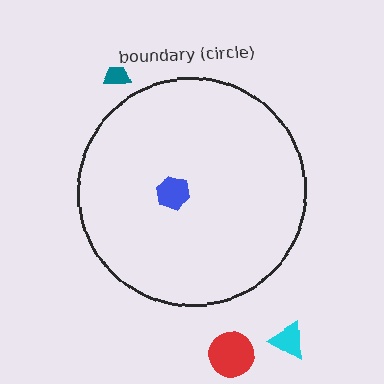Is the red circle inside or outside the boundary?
Outside.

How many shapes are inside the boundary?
1 inside, 3 outside.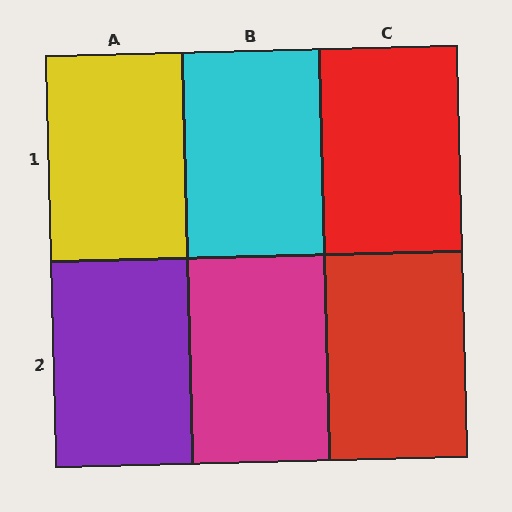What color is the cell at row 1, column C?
Red.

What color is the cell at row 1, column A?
Yellow.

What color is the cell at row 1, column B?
Cyan.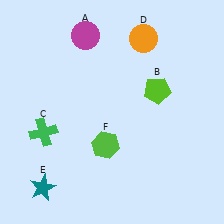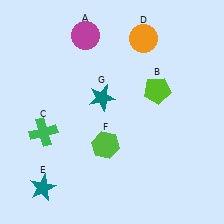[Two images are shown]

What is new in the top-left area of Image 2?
A teal star (G) was added in the top-left area of Image 2.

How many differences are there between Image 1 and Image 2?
There is 1 difference between the two images.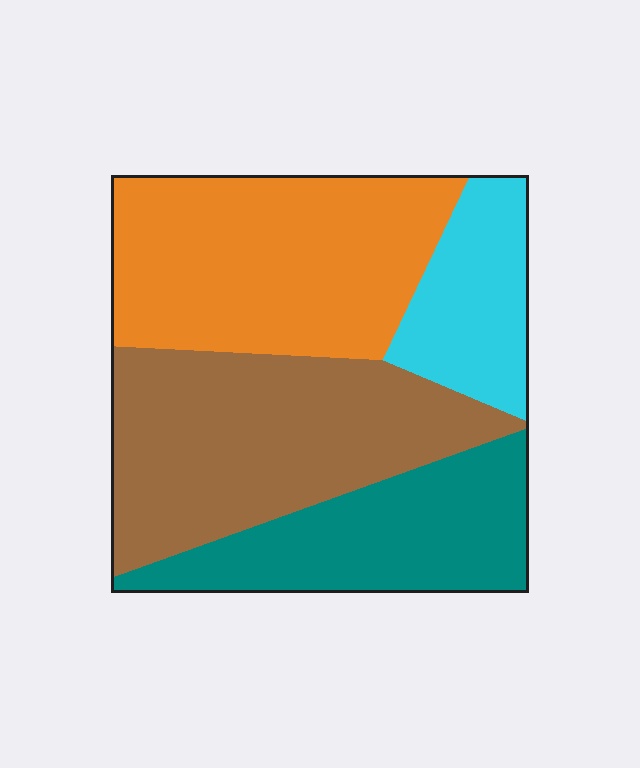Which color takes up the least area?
Cyan, at roughly 15%.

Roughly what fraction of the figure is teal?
Teal covers roughly 20% of the figure.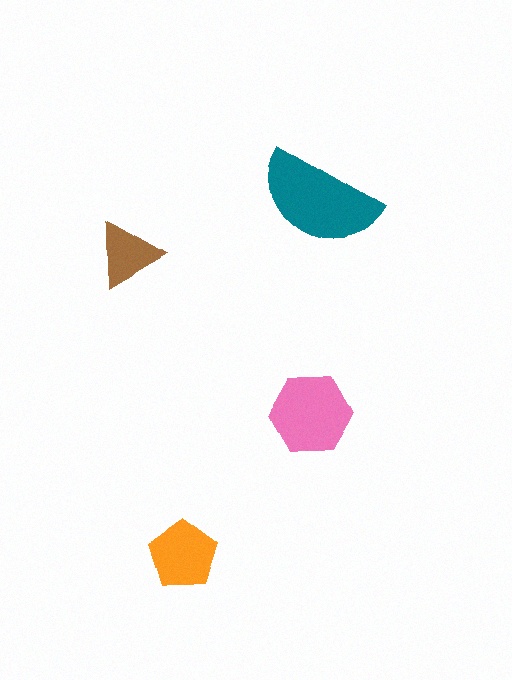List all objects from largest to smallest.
The teal semicircle, the pink hexagon, the orange pentagon, the brown triangle.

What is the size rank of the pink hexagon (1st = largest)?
2nd.